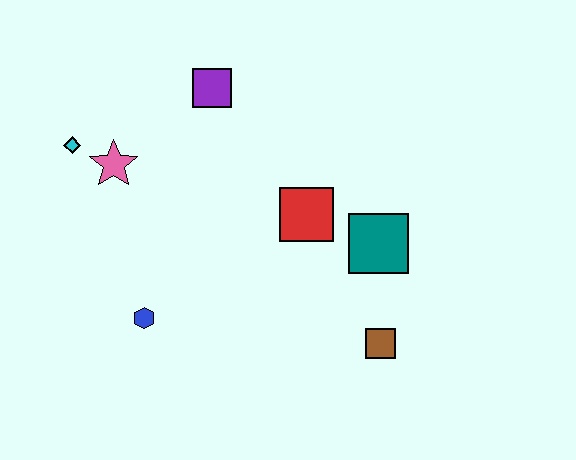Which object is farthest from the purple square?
The brown square is farthest from the purple square.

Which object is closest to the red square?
The teal square is closest to the red square.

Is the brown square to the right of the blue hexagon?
Yes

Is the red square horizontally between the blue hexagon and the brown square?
Yes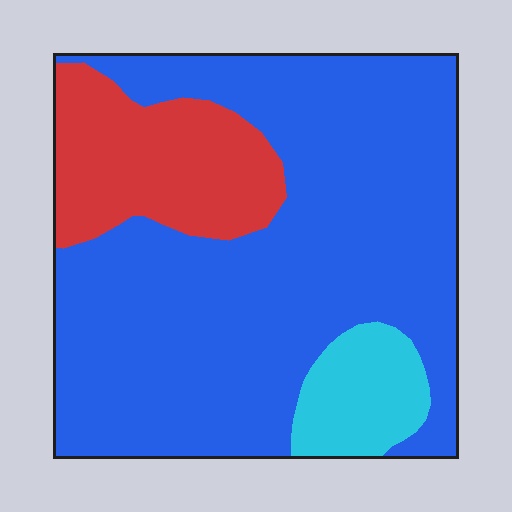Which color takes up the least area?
Cyan, at roughly 10%.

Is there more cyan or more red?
Red.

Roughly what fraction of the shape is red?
Red covers 19% of the shape.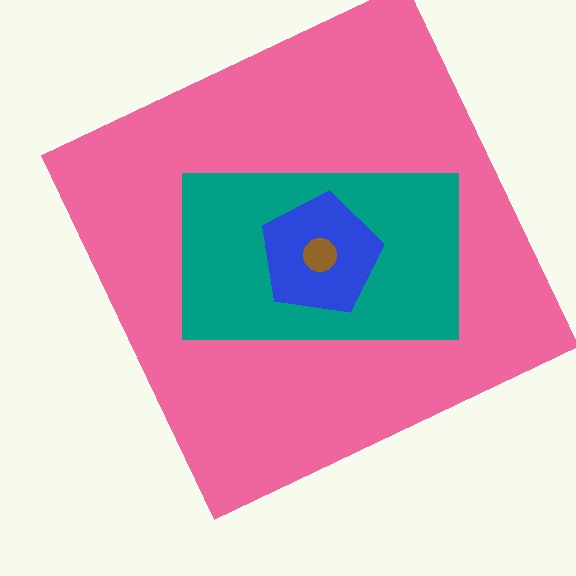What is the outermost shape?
The pink square.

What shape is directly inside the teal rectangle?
The blue pentagon.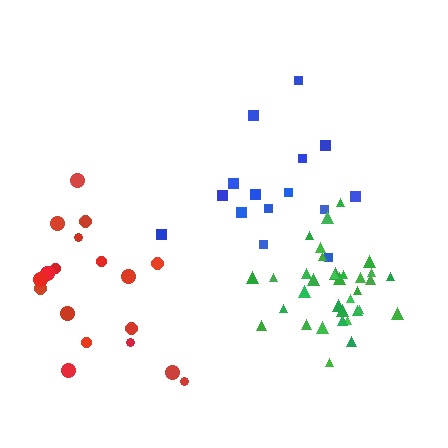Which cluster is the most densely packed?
Green.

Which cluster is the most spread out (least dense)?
Red.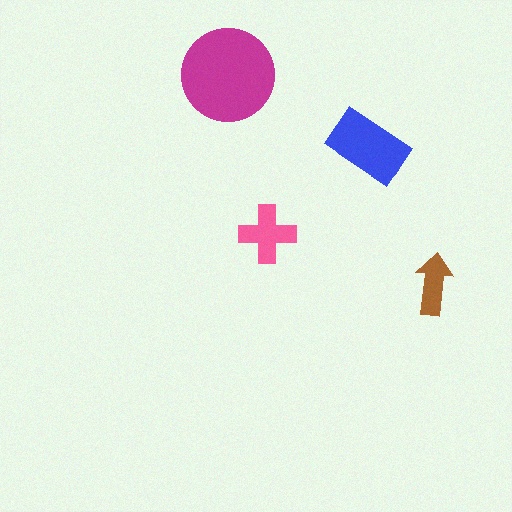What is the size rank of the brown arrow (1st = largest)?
4th.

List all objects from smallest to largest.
The brown arrow, the pink cross, the blue rectangle, the magenta circle.